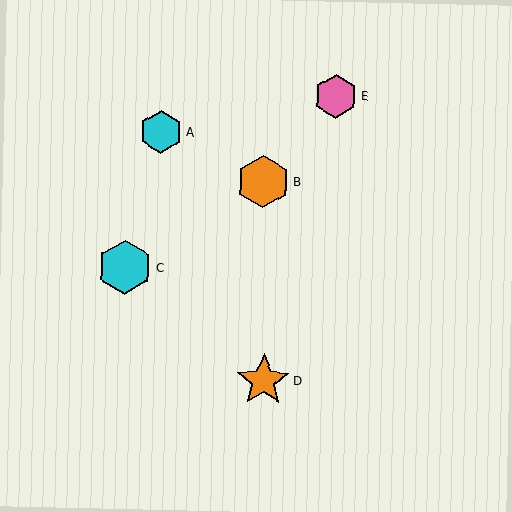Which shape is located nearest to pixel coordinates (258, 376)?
The orange star (labeled D) at (263, 381) is nearest to that location.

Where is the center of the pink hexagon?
The center of the pink hexagon is at (336, 96).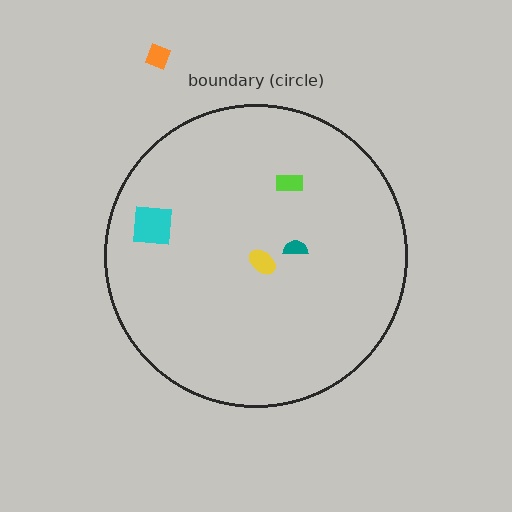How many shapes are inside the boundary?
4 inside, 1 outside.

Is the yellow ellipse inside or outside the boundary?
Inside.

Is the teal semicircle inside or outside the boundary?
Inside.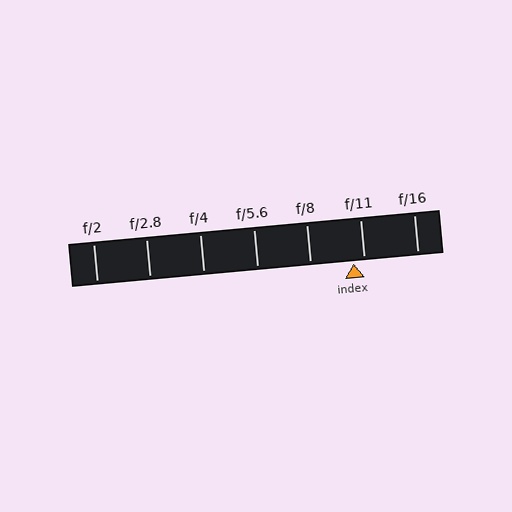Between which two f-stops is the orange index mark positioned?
The index mark is between f/8 and f/11.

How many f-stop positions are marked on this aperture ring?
There are 7 f-stop positions marked.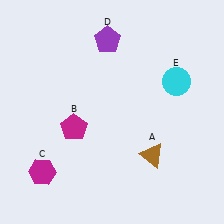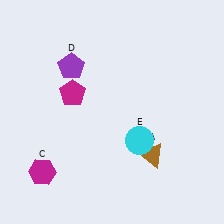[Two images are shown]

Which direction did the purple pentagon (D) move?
The purple pentagon (D) moved left.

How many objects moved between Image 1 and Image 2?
3 objects moved between the two images.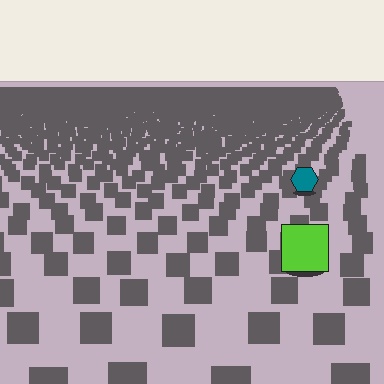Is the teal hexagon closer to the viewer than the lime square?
No. The lime square is closer — you can tell from the texture gradient: the ground texture is coarser near it.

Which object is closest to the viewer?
The lime square is closest. The texture marks near it are larger and more spread out.